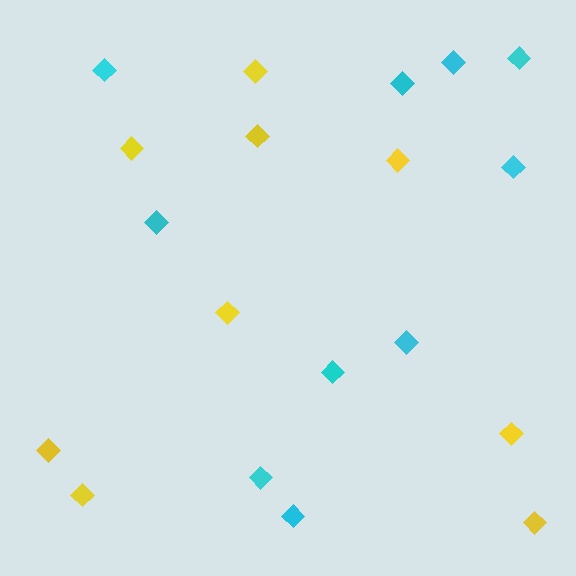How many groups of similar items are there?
There are 2 groups: one group of cyan diamonds (10) and one group of yellow diamonds (9).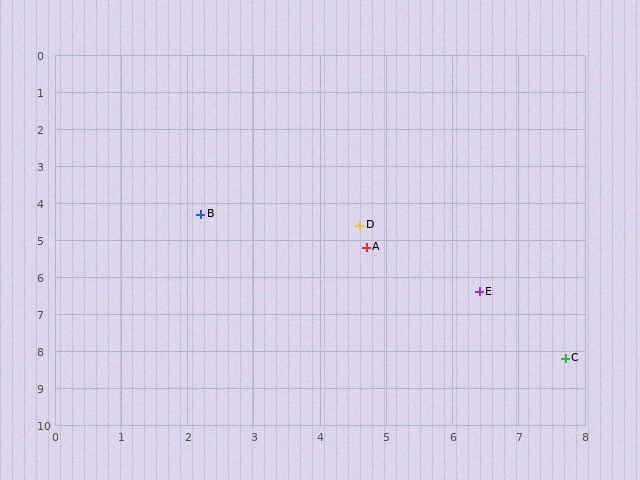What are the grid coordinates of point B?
Point B is at approximately (2.2, 4.3).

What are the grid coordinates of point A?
Point A is at approximately (4.7, 5.2).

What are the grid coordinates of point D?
Point D is at approximately (4.6, 4.6).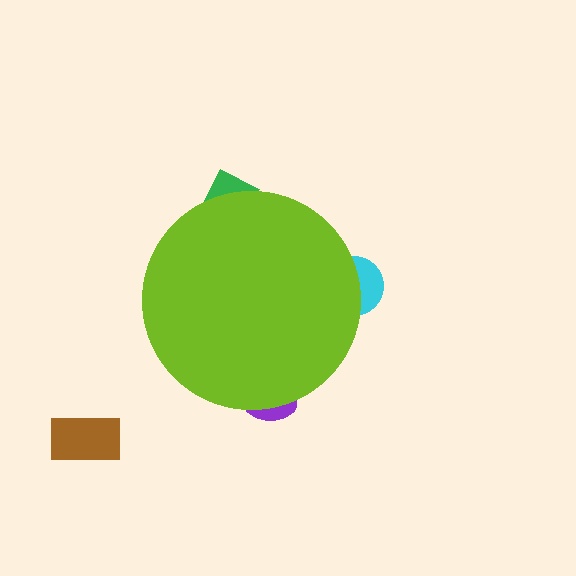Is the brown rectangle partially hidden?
No, the brown rectangle is fully visible.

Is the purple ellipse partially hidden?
Yes, the purple ellipse is partially hidden behind the lime circle.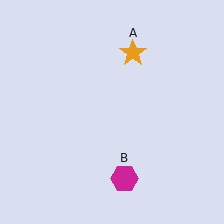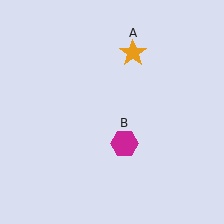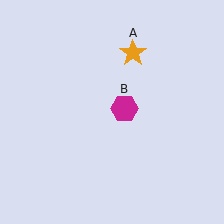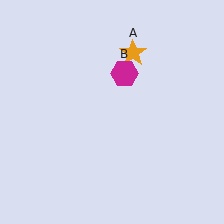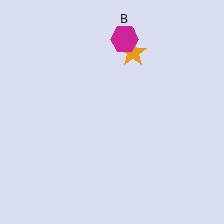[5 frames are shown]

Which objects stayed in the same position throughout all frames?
Orange star (object A) remained stationary.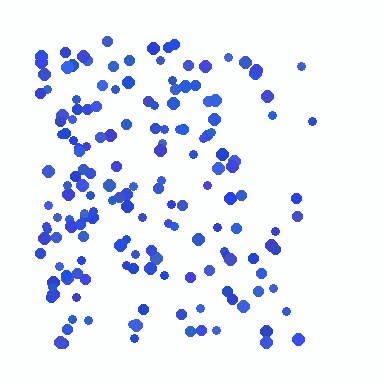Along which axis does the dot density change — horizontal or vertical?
Horizontal.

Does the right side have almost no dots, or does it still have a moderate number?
Still a moderate number, just noticeably fewer than the left.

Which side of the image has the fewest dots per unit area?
The right.